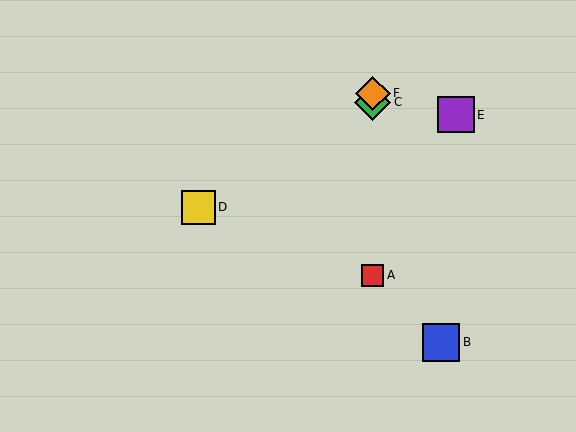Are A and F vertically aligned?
Yes, both are at x≈373.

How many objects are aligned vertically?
3 objects (A, C, F) are aligned vertically.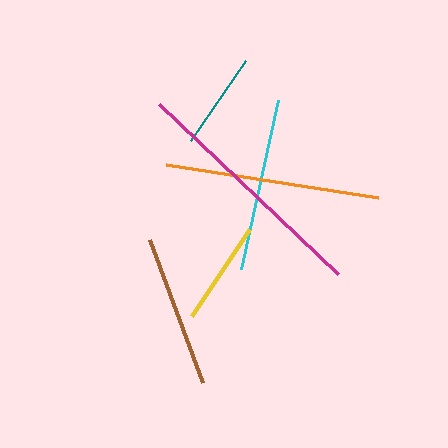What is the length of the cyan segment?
The cyan segment is approximately 174 pixels long.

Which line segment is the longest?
The magenta line is the longest at approximately 247 pixels.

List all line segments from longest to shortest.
From longest to shortest: magenta, orange, cyan, brown, yellow, teal.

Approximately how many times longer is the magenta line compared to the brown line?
The magenta line is approximately 1.6 times the length of the brown line.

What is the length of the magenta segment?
The magenta segment is approximately 247 pixels long.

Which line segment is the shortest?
The teal line is the shortest at approximately 97 pixels.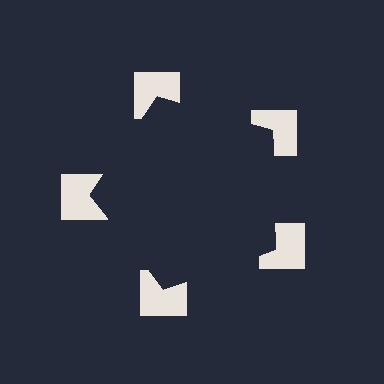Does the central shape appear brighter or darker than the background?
It typically appears slightly darker than the background, even though no actual brightness change is drawn.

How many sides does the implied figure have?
5 sides.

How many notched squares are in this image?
There are 5 — one at each vertex of the illusory pentagon.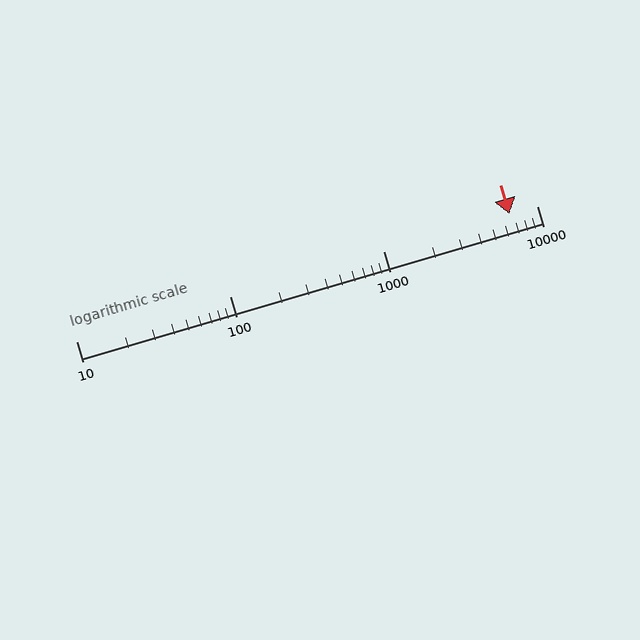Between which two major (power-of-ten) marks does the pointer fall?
The pointer is between 1000 and 10000.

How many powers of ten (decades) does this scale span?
The scale spans 3 decades, from 10 to 10000.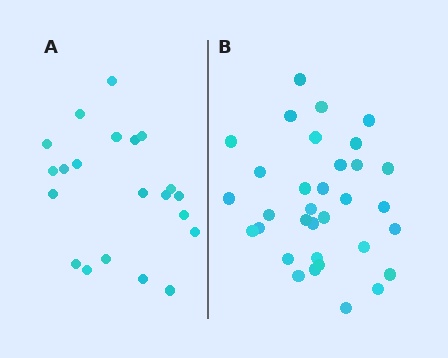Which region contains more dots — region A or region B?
Region B (the right region) has more dots.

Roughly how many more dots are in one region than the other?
Region B has roughly 12 or so more dots than region A.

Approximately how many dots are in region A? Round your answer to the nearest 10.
About 20 dots. (The exact count is 21, which rounds to 20.)